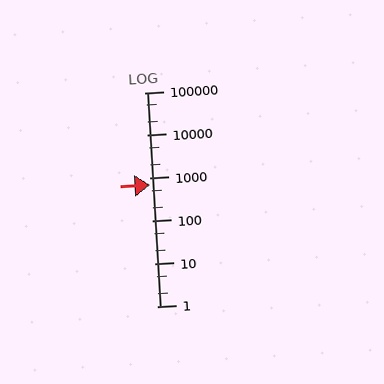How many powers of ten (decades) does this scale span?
The scale spans 5 decades, from 1 to 100000.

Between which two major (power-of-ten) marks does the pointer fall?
The pointer is between 100 and 1000.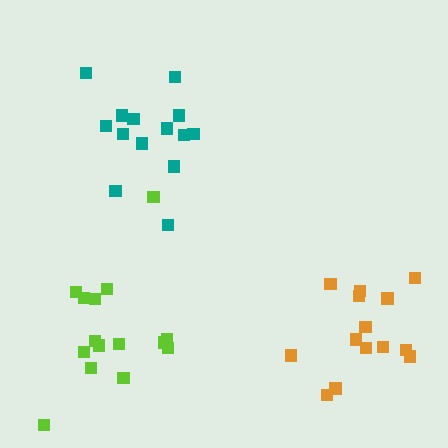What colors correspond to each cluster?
The clusters are colored: orange, teal, lime.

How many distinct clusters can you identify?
There are 3 distinct clusters.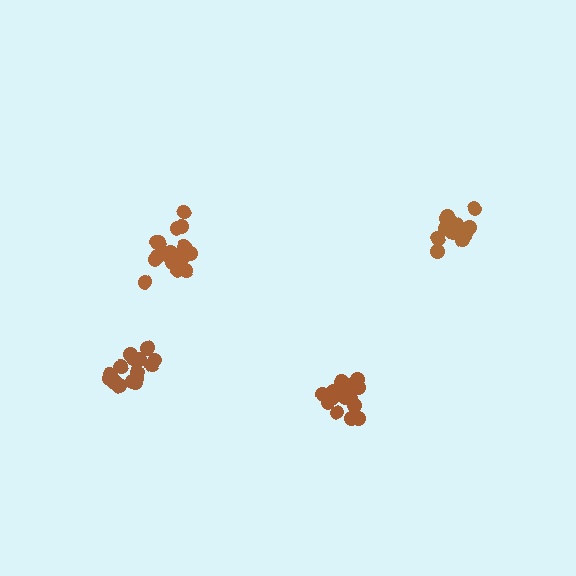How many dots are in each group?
Group 1: 15 dots, Group 2: 12 dots, Group 3: 18 dots, Group 4: 17 dots (62 total).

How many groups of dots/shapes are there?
There are 4 groups.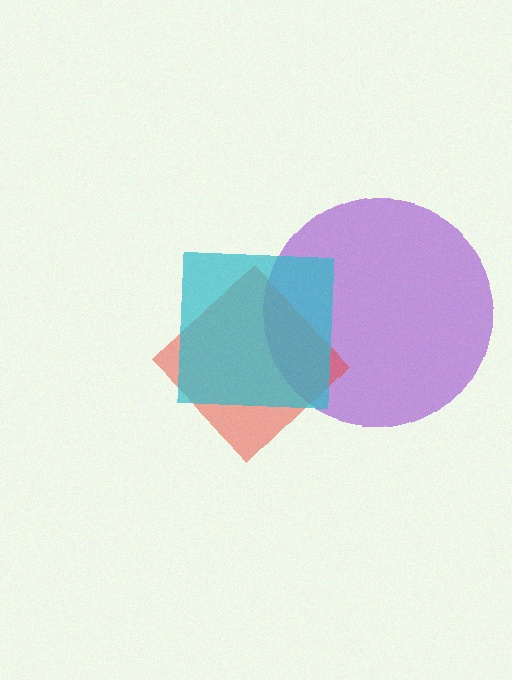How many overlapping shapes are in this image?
There are 3 overlapping shapes in the image.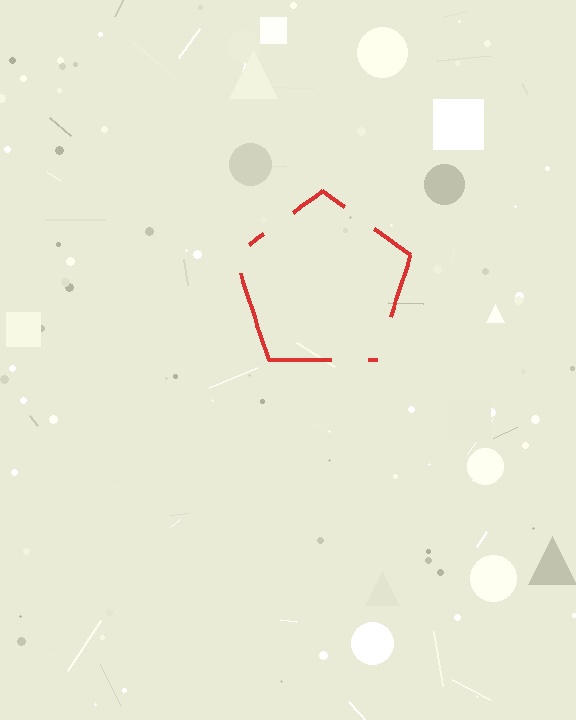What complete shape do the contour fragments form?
The contour fragments form a pentagon.